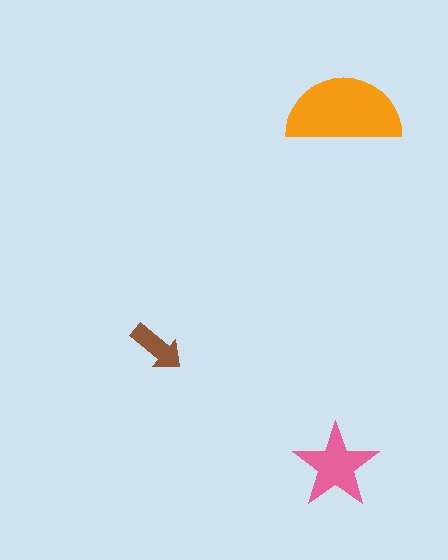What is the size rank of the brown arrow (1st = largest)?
3rd.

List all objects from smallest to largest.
The brown arrow, the pink star, the orange semicircle.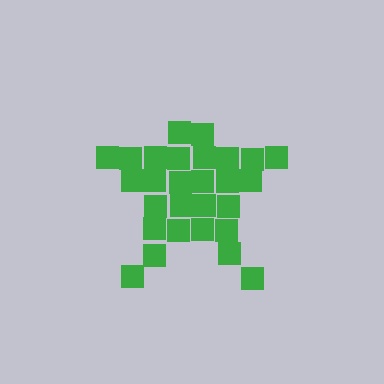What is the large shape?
The large shape is a star.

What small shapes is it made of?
It is made of small squares.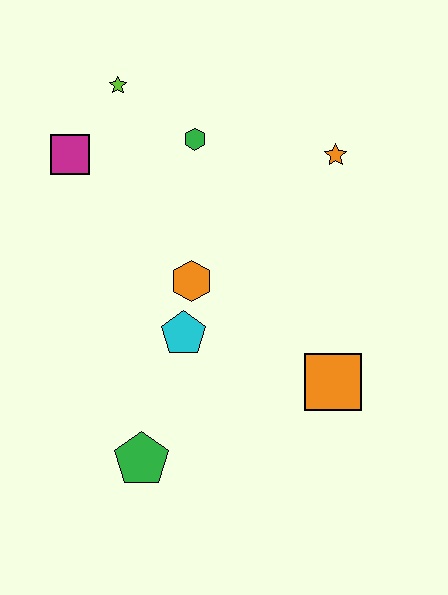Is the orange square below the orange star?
Yes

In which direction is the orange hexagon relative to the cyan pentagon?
The orange hexagon is above the cyan pentagon.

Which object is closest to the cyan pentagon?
The orange hexagon is closest to the cyan pentagon.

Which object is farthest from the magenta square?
The orange square is farthest from the magenta square.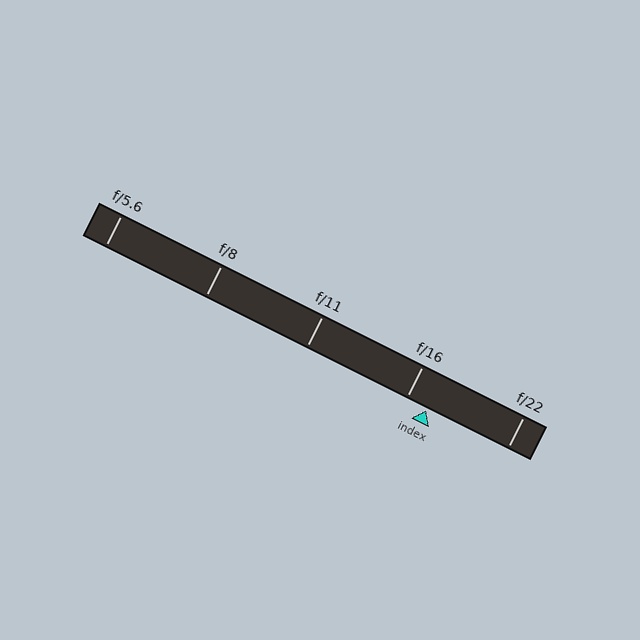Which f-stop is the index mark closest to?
The index mark is closest to f/16.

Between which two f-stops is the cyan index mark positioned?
The index mark is between f/16 and f/22.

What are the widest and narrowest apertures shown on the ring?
The widest aperture shown is f/5.6 and the narrowest is f/22.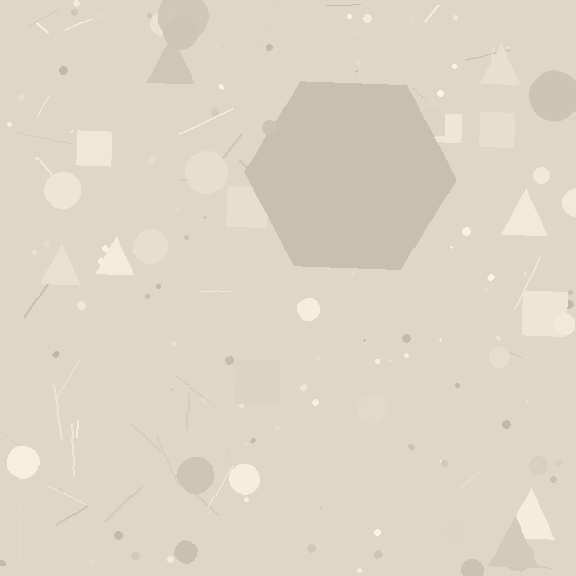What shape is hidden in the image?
A hexagon is hidden in the image.